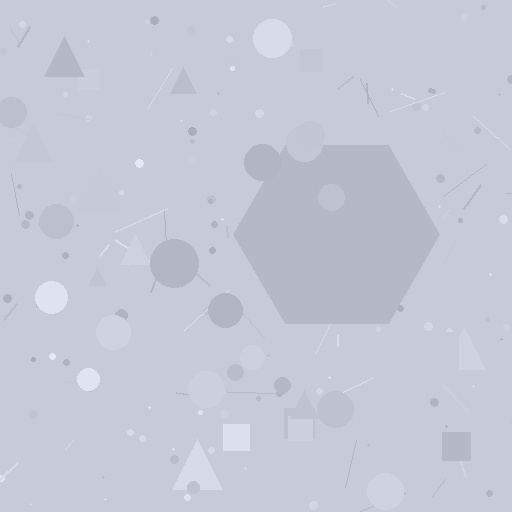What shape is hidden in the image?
A hexagon is hidden in the image.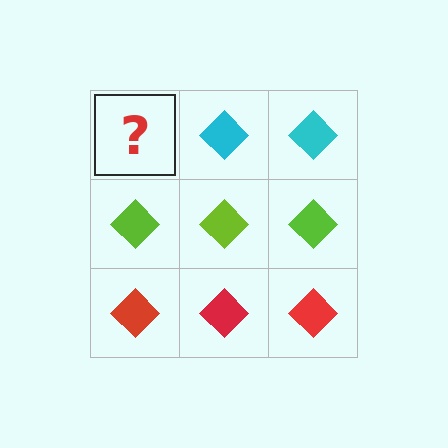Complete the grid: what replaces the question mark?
The question mark should be replaced with a cyan diamond.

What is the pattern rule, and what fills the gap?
The rule is that each row has a consistent color. The gap should be filled with a cyan diamond.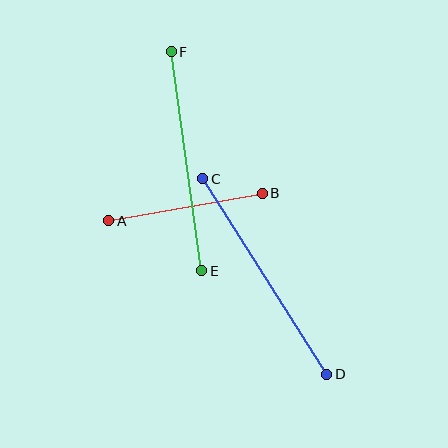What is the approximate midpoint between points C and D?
The midpoint is at approximately (265, 276) pixels.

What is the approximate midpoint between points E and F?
The midpoint is at approximately (187, 161) pixels.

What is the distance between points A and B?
The distance is approximately 156 pixels.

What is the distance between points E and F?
The distance is approximately 221 pixels.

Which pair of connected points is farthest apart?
Points C and D are farthest apart.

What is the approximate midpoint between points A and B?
The midpoint is at approximately (186, 207) pixels.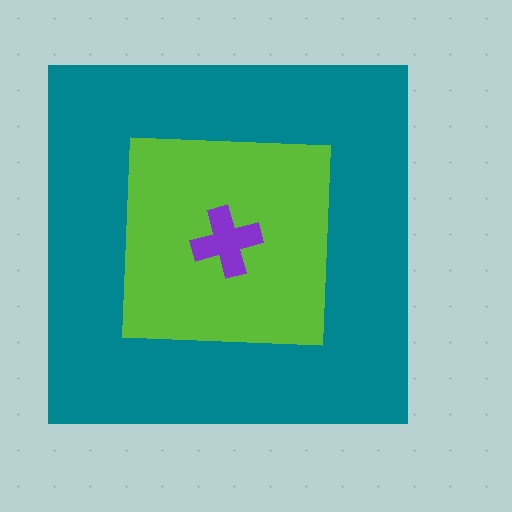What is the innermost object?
The purple cross.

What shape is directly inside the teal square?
The lime square.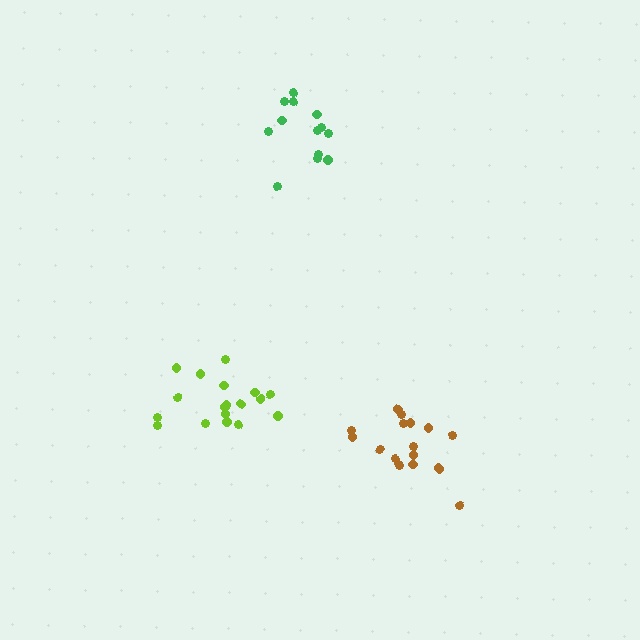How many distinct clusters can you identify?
There are 3 distinct clusters.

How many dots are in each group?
Group 1: 18 dots, Group 2: 18 dots, Group 3: 13 dots (49 total).